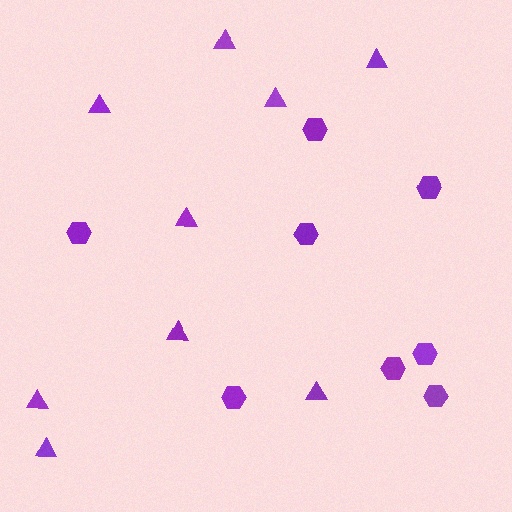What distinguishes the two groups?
There are 2 groups: one group of hexagons (8) and one group of triangles (9).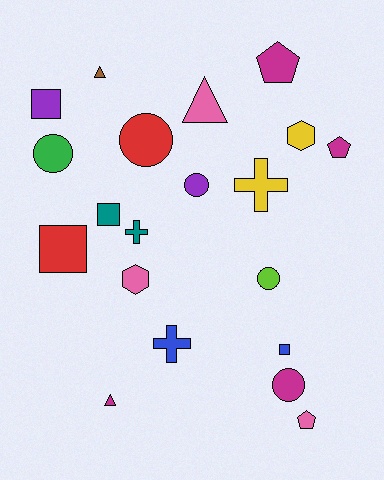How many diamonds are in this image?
There are no diamonds.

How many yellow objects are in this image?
There are 2 yellow objects.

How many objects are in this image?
There are 20 objects.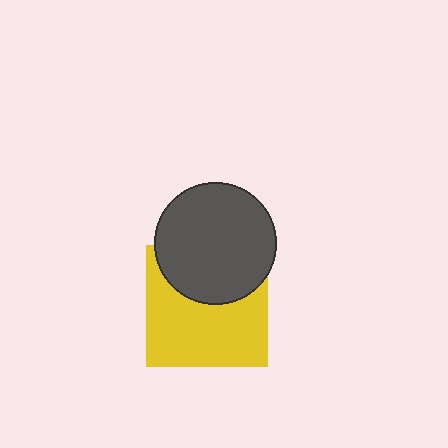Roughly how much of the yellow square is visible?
About half of it is visible (roughly 63%).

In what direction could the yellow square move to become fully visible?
The yellow square could move down. That would shift it out from behind the dark gray circle entirely.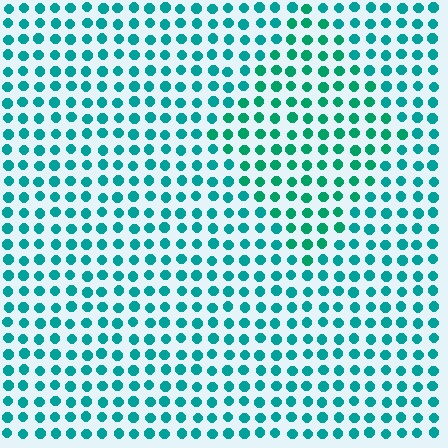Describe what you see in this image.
The image is filled with small teal elements in a uniform arrangement. A diamond-shaped region is visible where the elements are tinted to a slightly different hue, forming a subtle color boundary.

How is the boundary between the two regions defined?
The boundary is defined purely by a slight shift in hue (about 19 degrees). Spacing, size, and orientation are identical on both sides.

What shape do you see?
I see a diamond.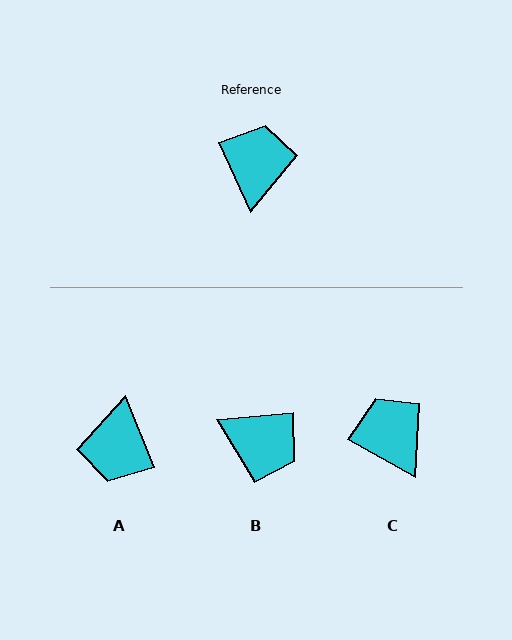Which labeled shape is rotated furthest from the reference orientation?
A, about 177 degrees away.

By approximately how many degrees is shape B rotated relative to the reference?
Approximately 109 degrees clockwise.